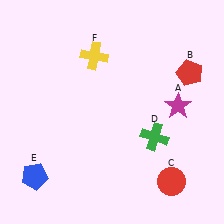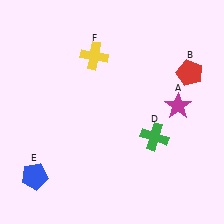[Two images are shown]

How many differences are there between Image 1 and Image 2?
There is 1 difference between the two images.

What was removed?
The red circle (C) was removed in Image 2.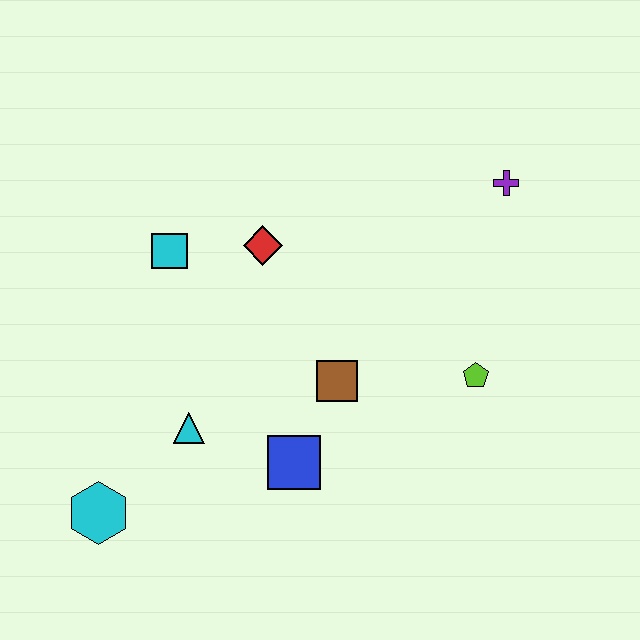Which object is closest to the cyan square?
The red diamond is closest to the cyan square.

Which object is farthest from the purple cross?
The cyan hexagon is farthest from the purple cross.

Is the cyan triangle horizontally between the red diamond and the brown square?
No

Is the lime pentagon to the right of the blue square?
Yes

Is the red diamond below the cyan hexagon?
No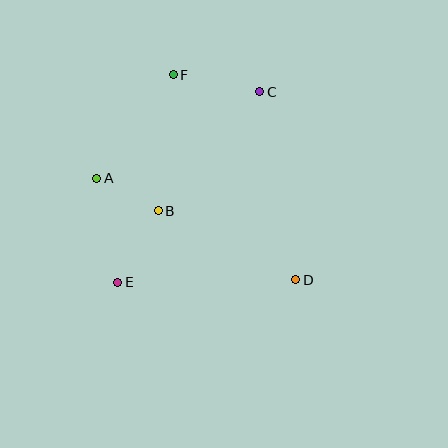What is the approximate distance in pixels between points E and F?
The distance between E and F is approximately 215 pixels.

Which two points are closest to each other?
Points A and B are closest to each other.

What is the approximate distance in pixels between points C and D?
The distance between C and D is approximately 192 pixels.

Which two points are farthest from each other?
Points D and F are farthest from each other.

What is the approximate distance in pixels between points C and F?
The distance between C and F is approximately 88 pixels.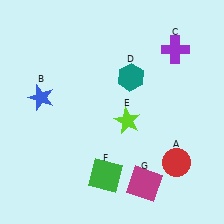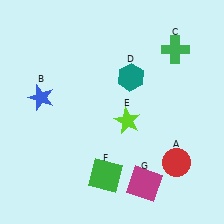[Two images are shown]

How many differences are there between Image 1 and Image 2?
There is 1 difference between the two images.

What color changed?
The cross (C) changed from purple in Image 1 to green in Image 2.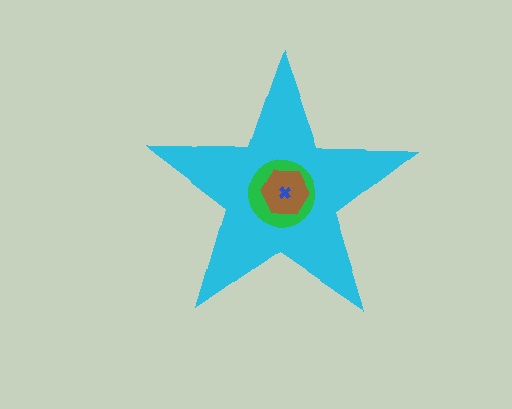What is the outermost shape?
The cyan star.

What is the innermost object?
The blue cross.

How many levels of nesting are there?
4.